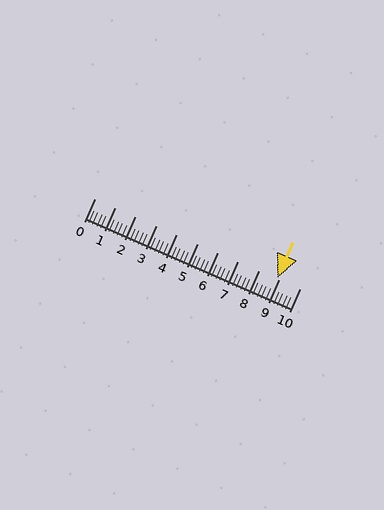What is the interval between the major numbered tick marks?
The major tick marks are spaced 1 units apart.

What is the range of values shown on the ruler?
The ruler shows values from 0 to 10.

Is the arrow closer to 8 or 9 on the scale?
The arrow is closer to 9.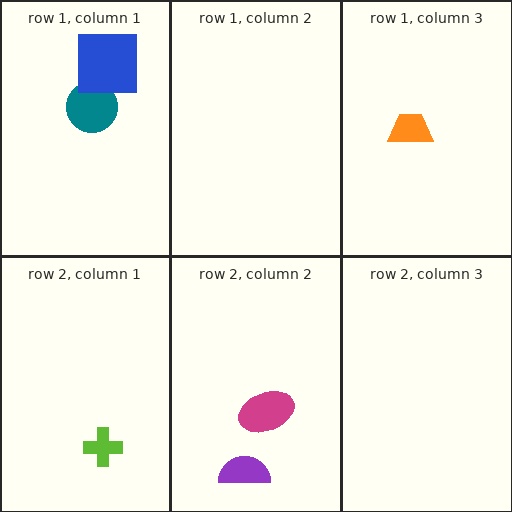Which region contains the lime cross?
The row 2, column 1 region.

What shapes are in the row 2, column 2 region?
The magenta ellipse, the purple semicircle.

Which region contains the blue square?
The row 1, column 1 region.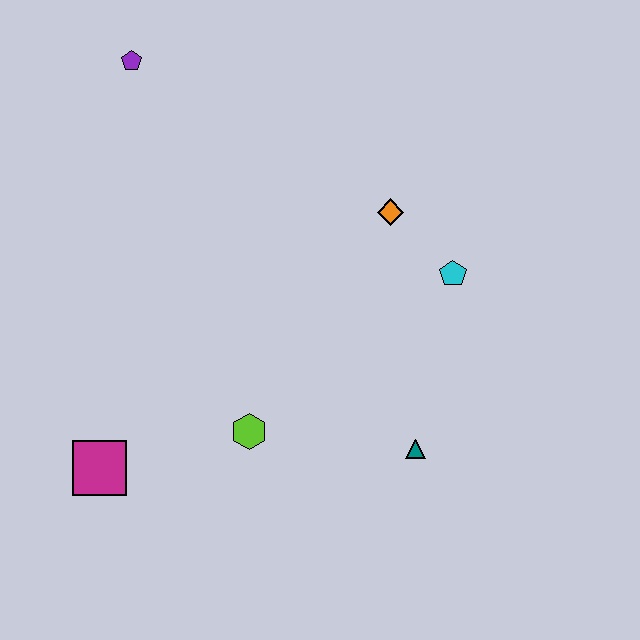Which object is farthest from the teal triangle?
The purple pentagon is farthest from the teal triangle.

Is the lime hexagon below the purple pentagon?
Yes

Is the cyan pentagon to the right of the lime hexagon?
Yes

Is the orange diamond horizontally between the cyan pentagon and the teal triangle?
No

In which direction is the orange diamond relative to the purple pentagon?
The orange diamond is to the right of the purple pentagon.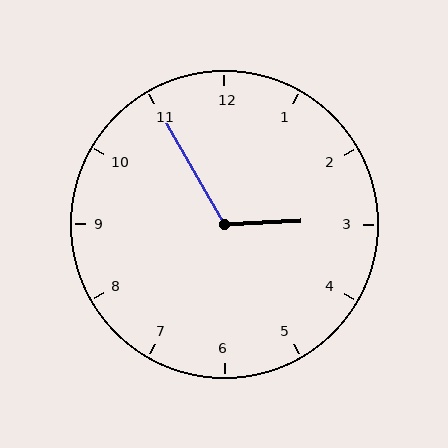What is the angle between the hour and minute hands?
Approximately 118 degrees.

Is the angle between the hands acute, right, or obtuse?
It is obtuse.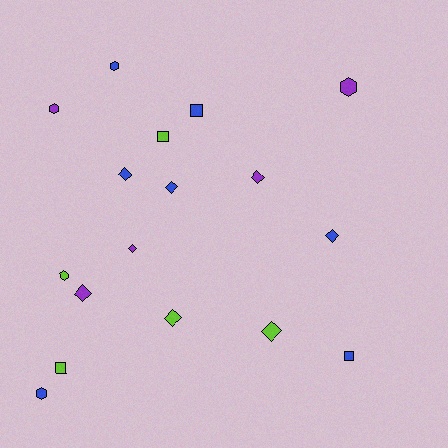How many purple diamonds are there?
There are 3 purple diamonds.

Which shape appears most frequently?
Diamond, with 8 objects.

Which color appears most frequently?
Blue, with 7 objects.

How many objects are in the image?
There are 17 objects.